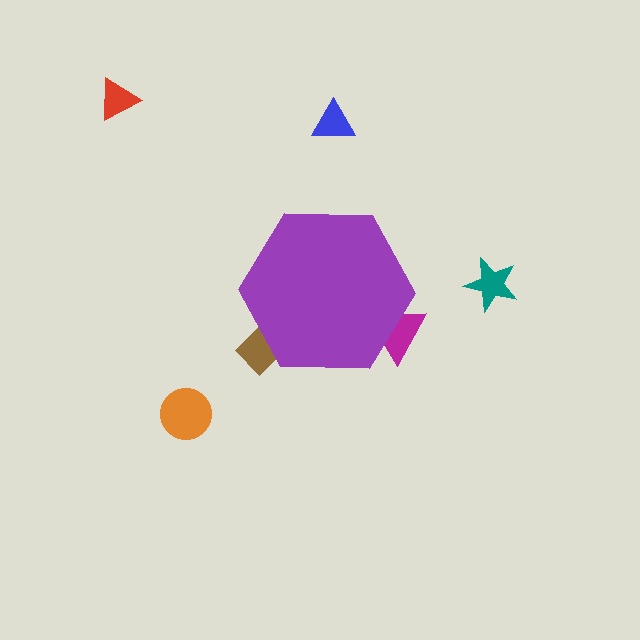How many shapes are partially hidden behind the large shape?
2 shapes are partially hidden.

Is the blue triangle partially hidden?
No, the blue triangle is fully visible.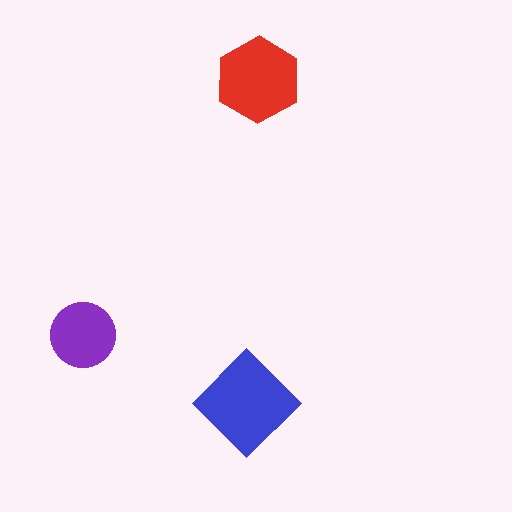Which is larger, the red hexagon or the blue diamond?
The blue diamond.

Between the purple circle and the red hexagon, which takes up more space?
The red hexagon.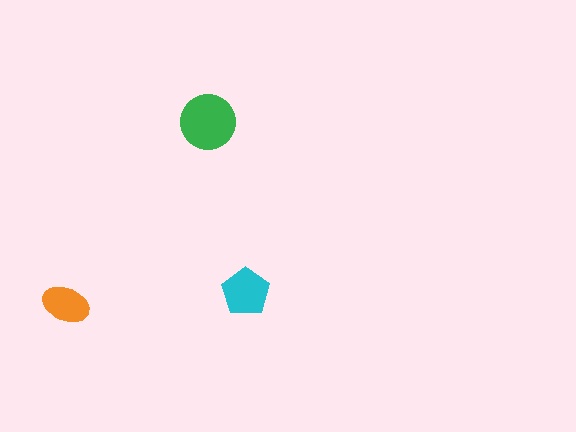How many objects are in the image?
There are 3 objects in the image.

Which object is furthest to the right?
The cyan pentagon is rightmost.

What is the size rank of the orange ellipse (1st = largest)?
3rd.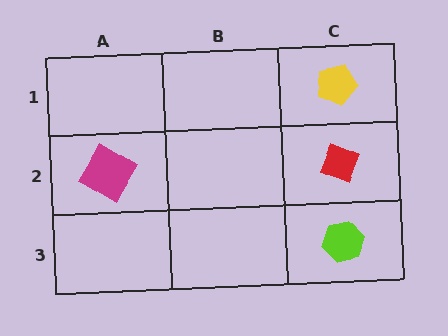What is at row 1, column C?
A yellow pentagon.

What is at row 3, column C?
A lime hexagon.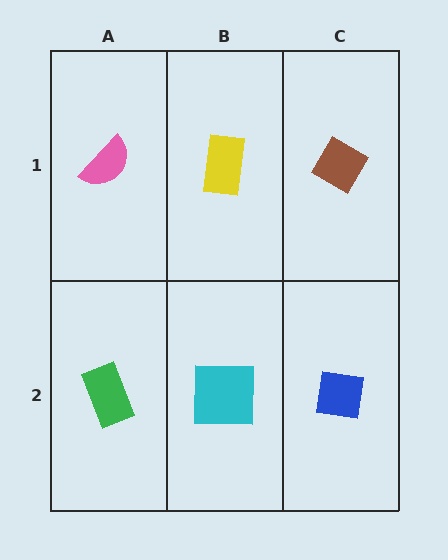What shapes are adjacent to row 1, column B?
A cyan square (row 2, column B), a pink semicircle (row 1, column A), a brown diamond (row 1, column C).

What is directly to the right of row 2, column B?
A blue square.